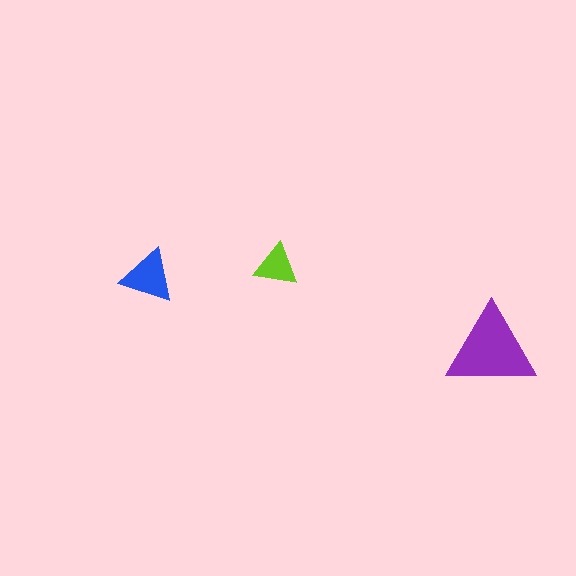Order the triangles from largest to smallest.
the purple one, the blue one, the lime one.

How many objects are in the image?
There are 3 objects in the image.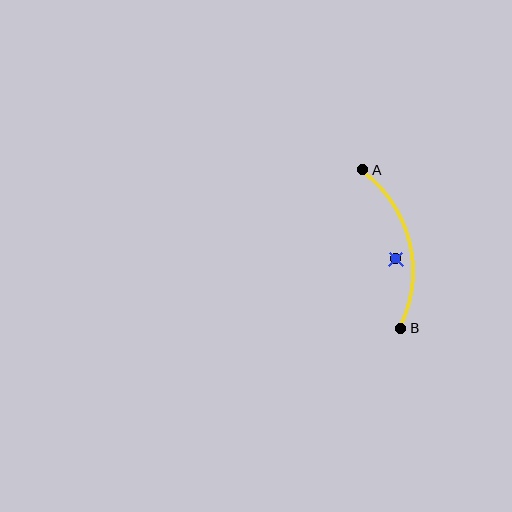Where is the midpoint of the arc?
The arc midpoint is the point on the curve farthest from the straight line joining A and B. It sits to the right of that line.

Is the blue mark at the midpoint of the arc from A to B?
No — the blue mark does not lie on the arc at all. It sits slightly inside the curve.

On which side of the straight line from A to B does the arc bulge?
The arc bulges to the right of the straight line connecting A and B.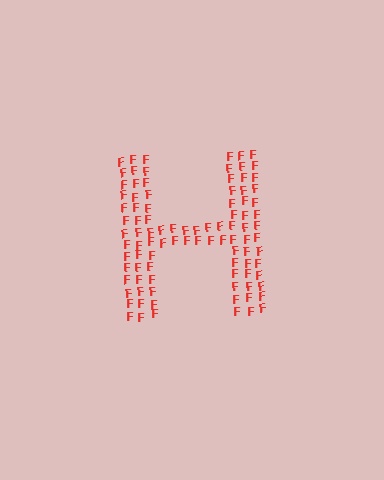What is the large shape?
The large shape is the letter H.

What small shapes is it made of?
It is made of small letter F's.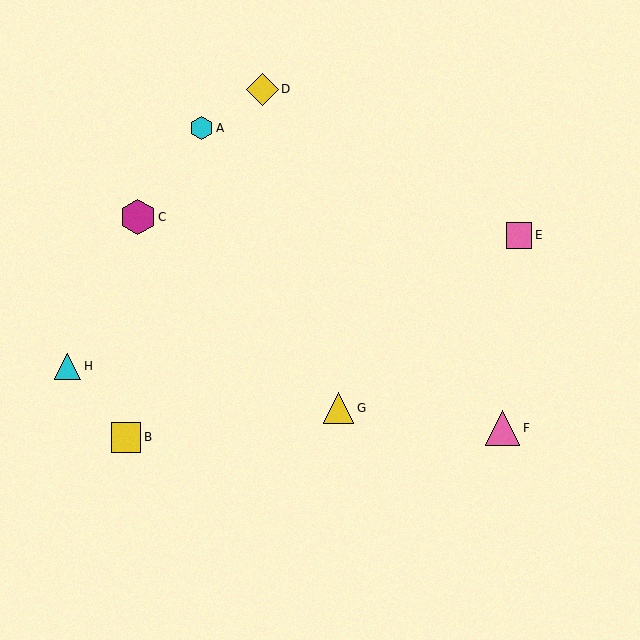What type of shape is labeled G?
Shape G is a yellow triangle.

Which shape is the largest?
The magenta hexagon (labeled C) is the largest.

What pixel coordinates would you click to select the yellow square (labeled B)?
Click at (126, 437) to select the yellow square B.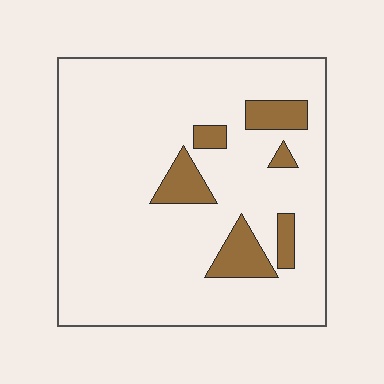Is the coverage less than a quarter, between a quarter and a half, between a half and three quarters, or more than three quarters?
Less than a quarter.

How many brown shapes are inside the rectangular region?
6.